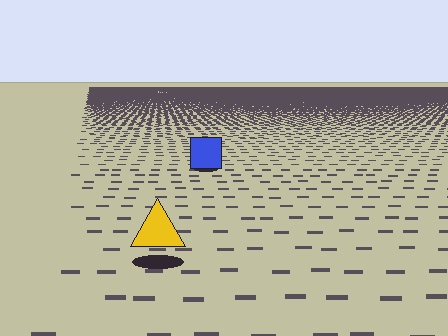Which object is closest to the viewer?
The yellow triangle is closest. The texture marks near it are larger and more spread out.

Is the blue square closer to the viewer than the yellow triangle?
No. The yellow triangle is closer — you can tell from the texture gradient: the ground texture is coarser near it.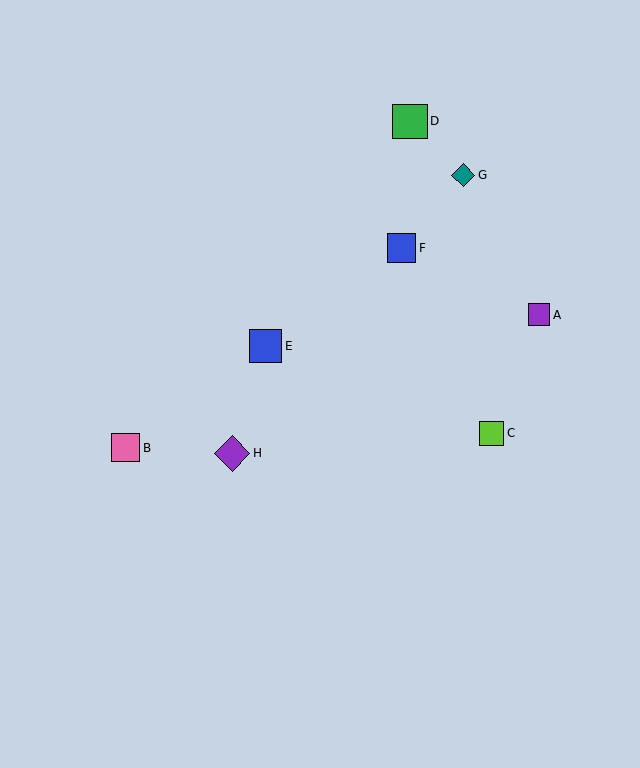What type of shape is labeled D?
Shape D is a green square.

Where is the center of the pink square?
The center of the pink square is at (126, 448).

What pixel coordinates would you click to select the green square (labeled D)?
Click at (410, 121) to select the green square D.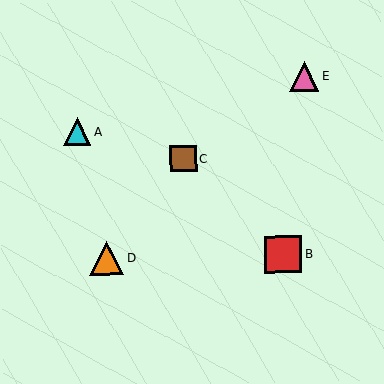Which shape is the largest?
The red square (labeled B) is the largest.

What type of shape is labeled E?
Shape E is a pink triangle.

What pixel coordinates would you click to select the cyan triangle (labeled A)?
Click at (77, 132) to select the cyan triangle A.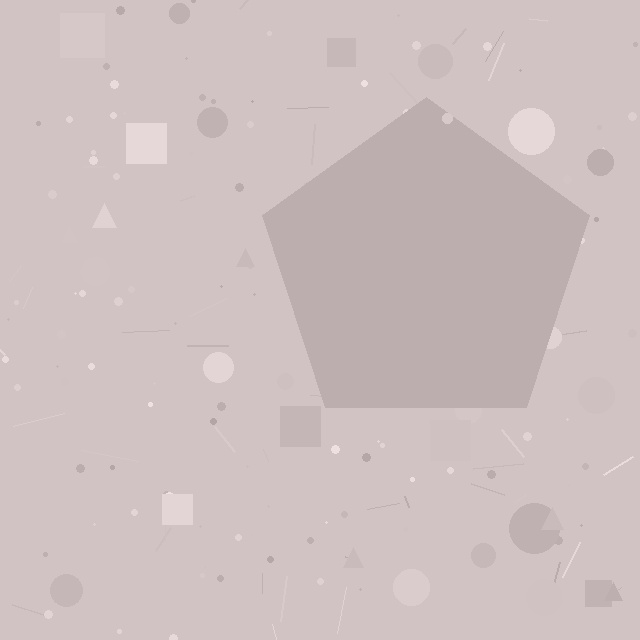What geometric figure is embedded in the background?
A pentagon is embedded in the background.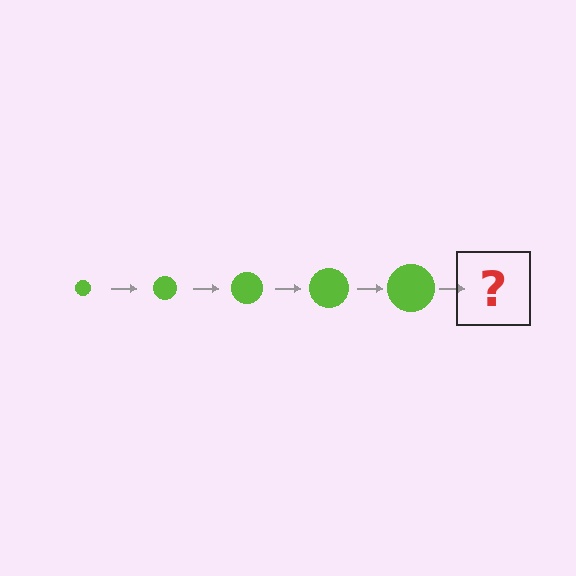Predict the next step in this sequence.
The next step is a lime circle, larger than the previous one.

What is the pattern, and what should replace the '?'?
The pattern is that the circle gets progressively larger each step. The '?' should be a lime circle, larger than the previous one.